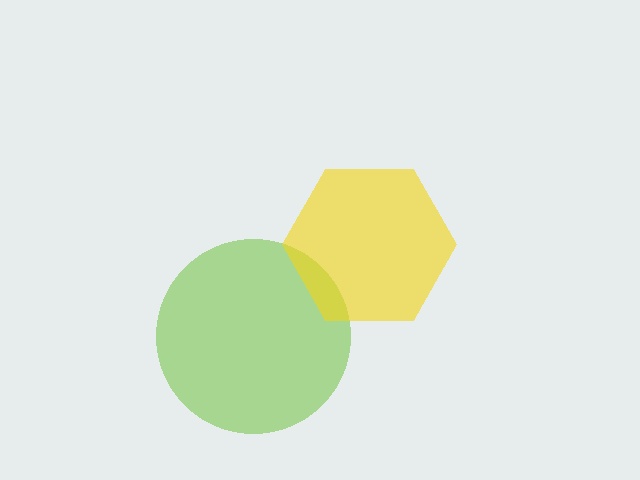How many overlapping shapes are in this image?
There are 2 overlapping shapes in the image.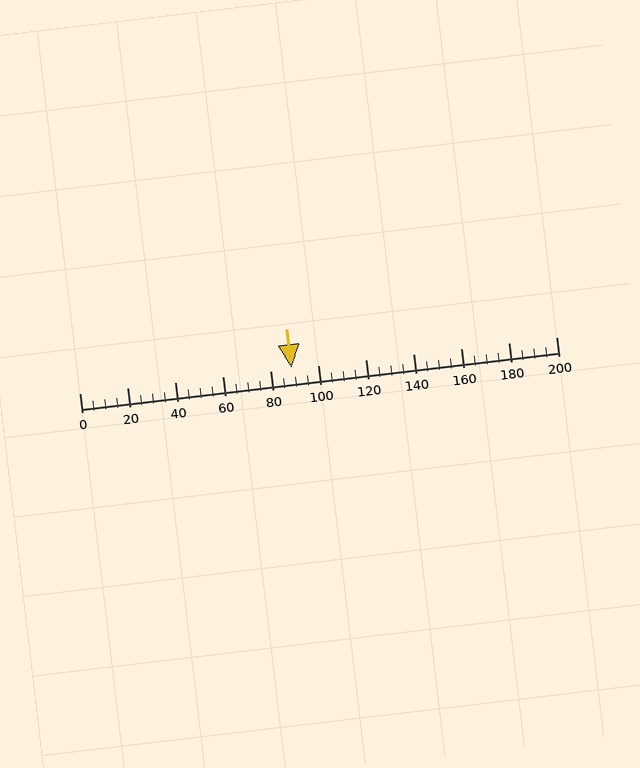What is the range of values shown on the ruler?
The ruler shows values from 0 to 200.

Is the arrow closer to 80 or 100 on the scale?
The arrow is closer to 80.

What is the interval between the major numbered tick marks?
The major tick marks are spaced 20 units apart.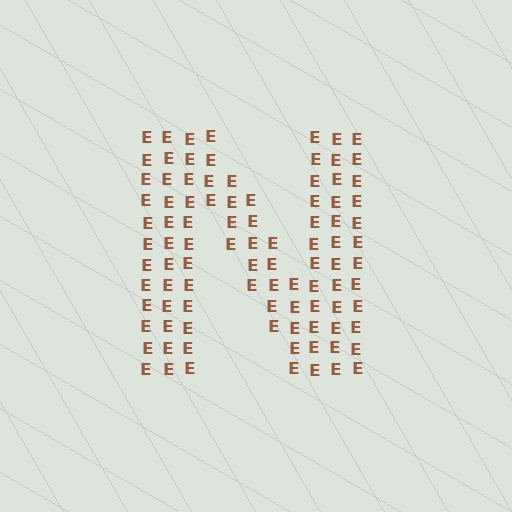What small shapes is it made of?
It is made of small letter E's.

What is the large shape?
The large shape is the letter N.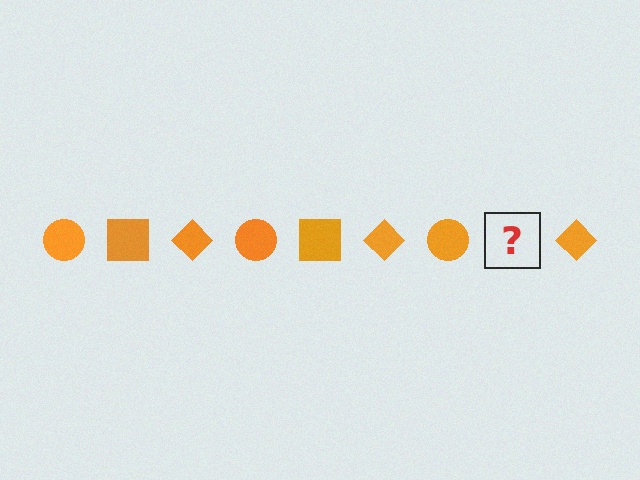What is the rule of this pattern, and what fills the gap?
The rule is that the pattern cycles through circle, square, diamond shapes in orange. The gap should be filled with an orange square.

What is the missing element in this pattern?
The missing element is an orange square.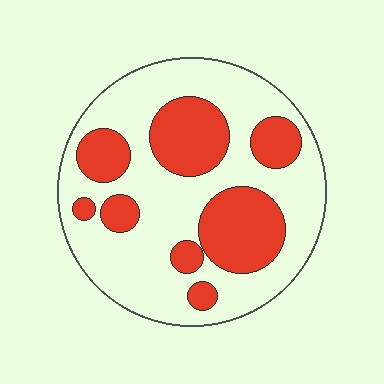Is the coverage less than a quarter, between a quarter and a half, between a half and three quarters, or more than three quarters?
Between a quarter and a half.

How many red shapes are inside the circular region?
8.